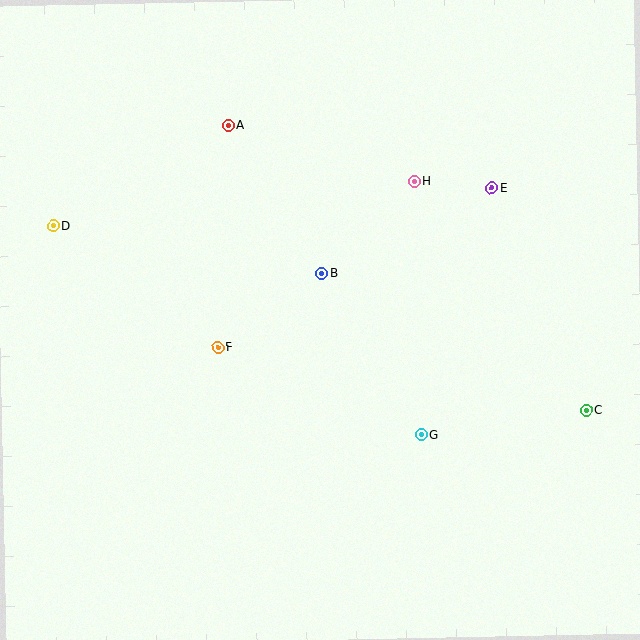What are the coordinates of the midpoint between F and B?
The midpoint between F and B is at (270, 310).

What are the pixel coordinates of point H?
Point H is at (415, 181).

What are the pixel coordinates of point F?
Point F is at (218, 347).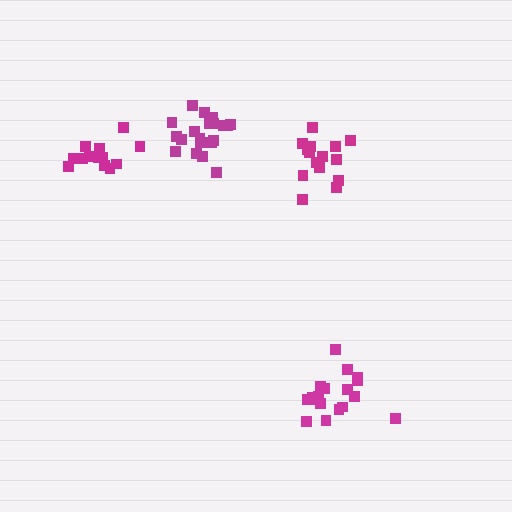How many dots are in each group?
Group 1: 15 dots, Group 2: 18 dots, Group 3: 20 dots, Group 4: 15 dots (68 total).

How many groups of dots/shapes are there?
There are 4 groups.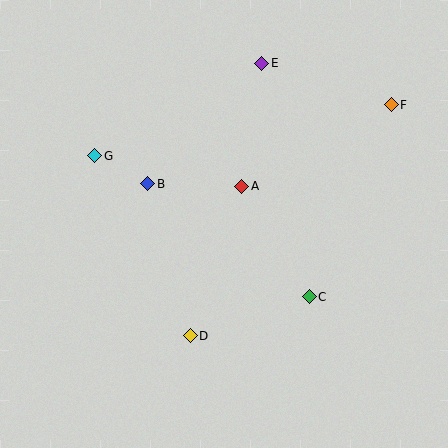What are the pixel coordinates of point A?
Point A is at (242, 186).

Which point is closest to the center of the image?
Point A at (242, 186) is closest to the center.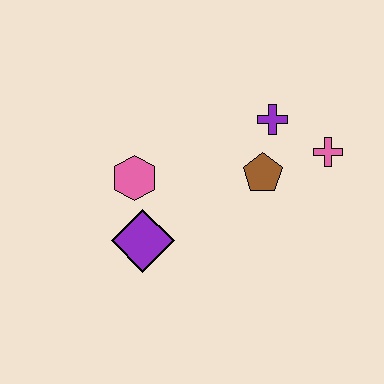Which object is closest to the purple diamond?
The pink hexagon is closest to the purple diamond.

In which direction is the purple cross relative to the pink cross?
The purple cross is to the left of the pink cross.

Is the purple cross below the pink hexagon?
No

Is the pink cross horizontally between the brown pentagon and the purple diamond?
No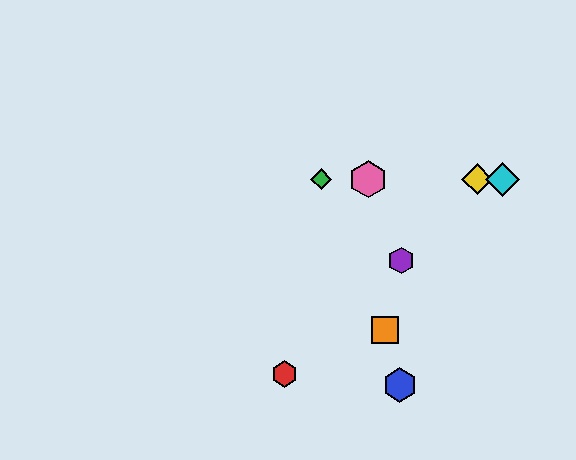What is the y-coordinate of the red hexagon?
The red hexagon is at y≈374.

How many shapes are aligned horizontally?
4 shapes (the green diamond, the yellow diamond, the cyan diamond, the pink hexagon) are aligned horizontally.